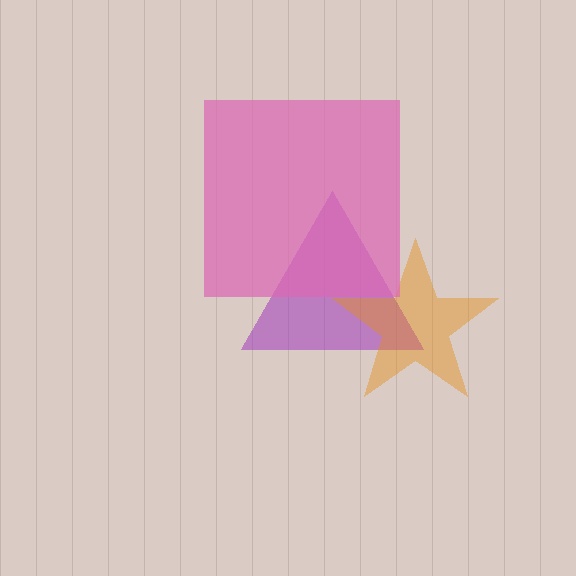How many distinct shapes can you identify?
There are 3 distinct shapes: a purple triangle, an orange star, a pink square.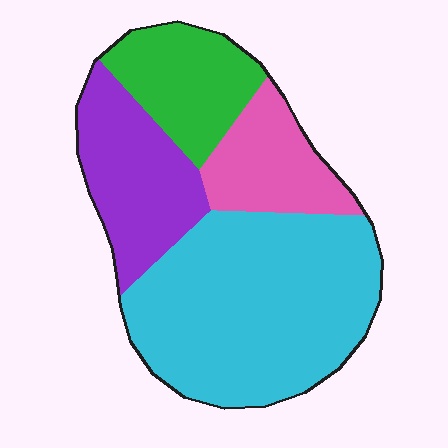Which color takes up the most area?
Cyan, at roughly 50%.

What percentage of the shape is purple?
Purple covers about 20% of the shape.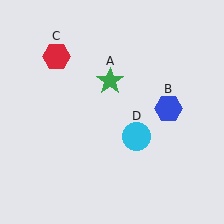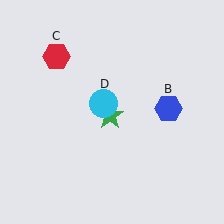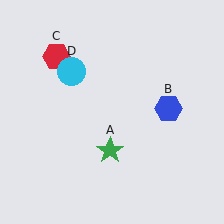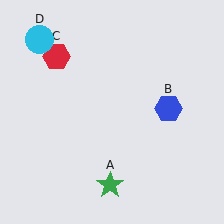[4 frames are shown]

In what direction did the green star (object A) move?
The green star (object A) moved down.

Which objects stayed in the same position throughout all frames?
Blue hexagon (object B) and red hexagon (object C) remained stationary.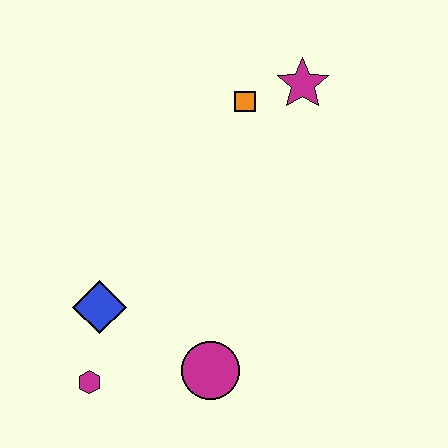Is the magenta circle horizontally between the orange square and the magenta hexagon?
Yes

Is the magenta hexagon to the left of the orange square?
Yes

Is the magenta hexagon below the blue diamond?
Yes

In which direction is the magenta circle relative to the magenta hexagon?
The magenta circle is to the right of the magenta hexagon.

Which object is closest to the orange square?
The magenta star is closest to the orange square.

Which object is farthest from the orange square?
The magenta hexagon is farthest from the orange square.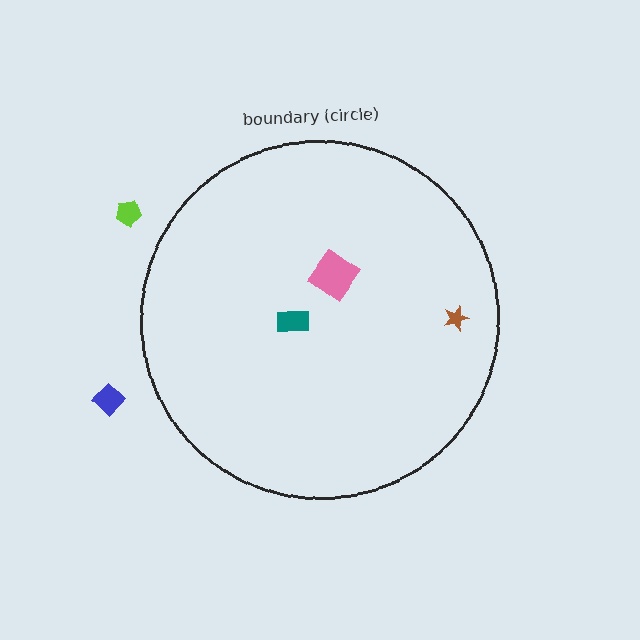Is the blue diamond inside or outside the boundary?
Outside.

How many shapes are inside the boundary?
3 inside, 2 outside.